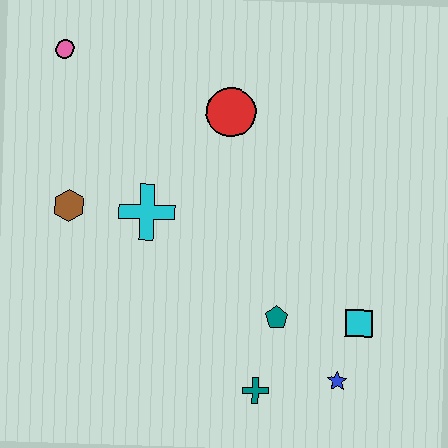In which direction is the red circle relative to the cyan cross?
The red circle is above the cyan cross.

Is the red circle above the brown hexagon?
Yes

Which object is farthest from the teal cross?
The pink circle is farthest from the teal cross.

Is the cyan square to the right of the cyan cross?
Yes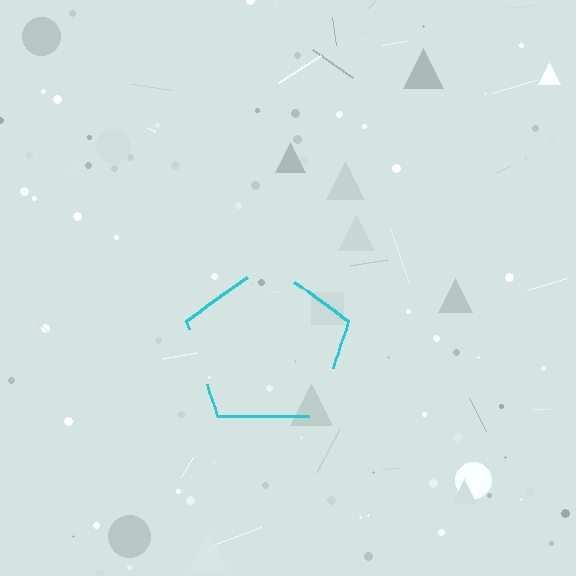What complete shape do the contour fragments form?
The contour fragments form a pentagon.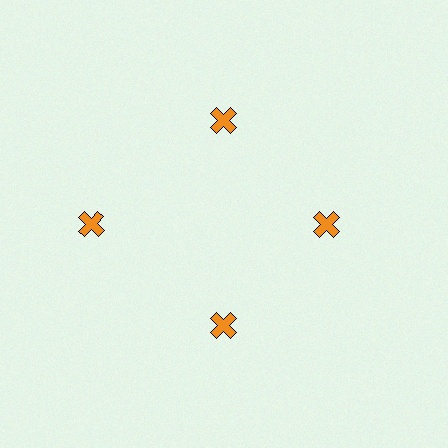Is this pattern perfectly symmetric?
No. The 4 orange crosses are arranged in a ring, but one element near the 9 o'clock position is pushed outward from the center, breaking the 4-fold rotational symmetry.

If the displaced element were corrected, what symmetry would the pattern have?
It would have 4-fold rotational symmetry — the pattern would map onto itself every 90 degrees.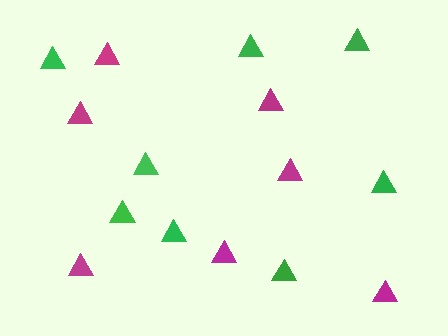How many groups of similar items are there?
There are 2 groups: one group of magenta triangles (7) and one group of green triangles (8).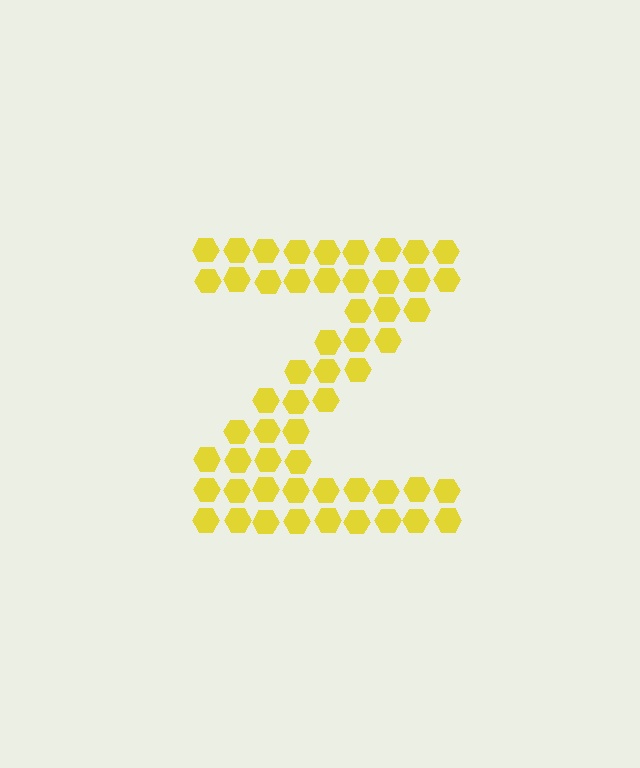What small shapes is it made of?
It is made of small hexagons.